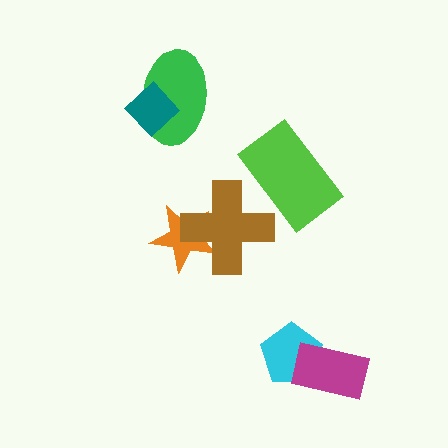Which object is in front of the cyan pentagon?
The magenta rectangle is in front of the cyan pentagon.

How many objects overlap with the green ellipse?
1 object overlaps with the green ellipse.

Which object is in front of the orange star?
The brown cross is in front of the orange star.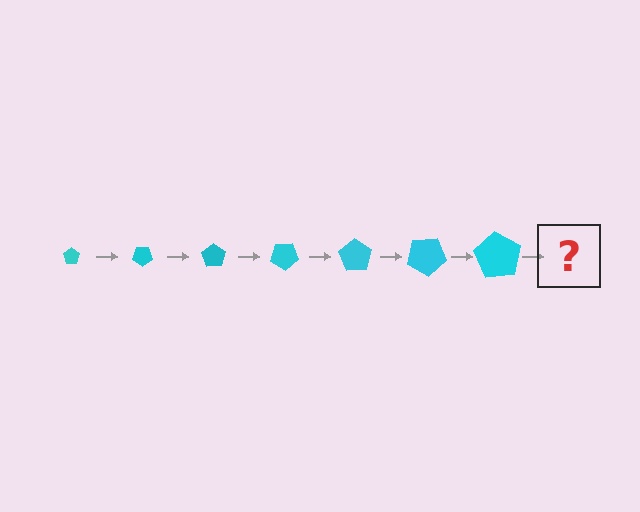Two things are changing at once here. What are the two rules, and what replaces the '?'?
The two rules are that the pentagon grows larger each step and it rotates 35 degrees each step. The '?' should be a pentagon, larger than the previous one and rotated 245 degrees from the start.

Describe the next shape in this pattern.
It should be a pentagon, larger than the previous one and rotated 245 degrees from the start.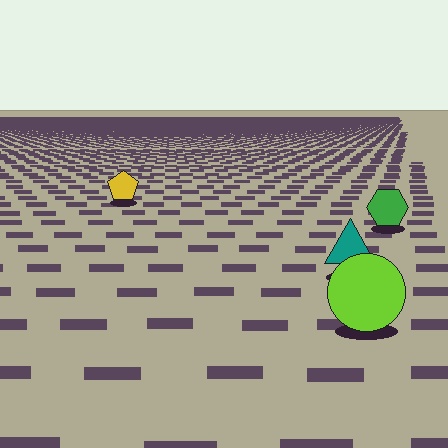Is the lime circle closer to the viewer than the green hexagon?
Yes. The lime circle is closer — you can tell from the texture gradient: the ground texture is coarser near it.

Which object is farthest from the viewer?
The yellow pentagon is farthest from the viewer. It appears smaller and the ground texture around it is denser.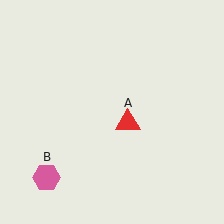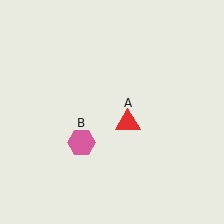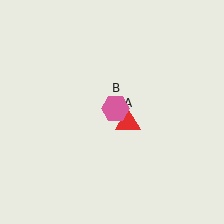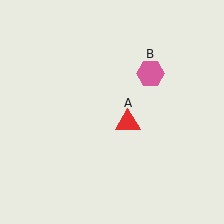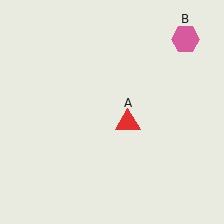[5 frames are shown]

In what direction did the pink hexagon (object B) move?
The pink hexagon (object B) moved up and to the right.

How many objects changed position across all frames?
1 object changed position: pink hexagon (object B).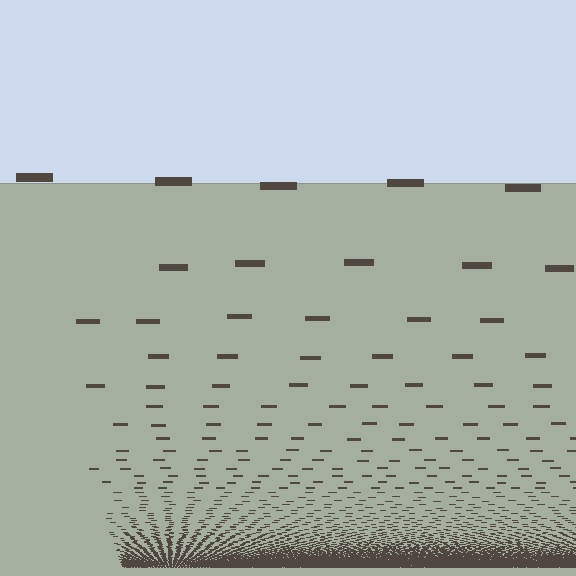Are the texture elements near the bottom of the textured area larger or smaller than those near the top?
Smaller. The gradient is inverted — elements near the bottom are smaller and denser.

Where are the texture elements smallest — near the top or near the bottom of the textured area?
Near the bottom.